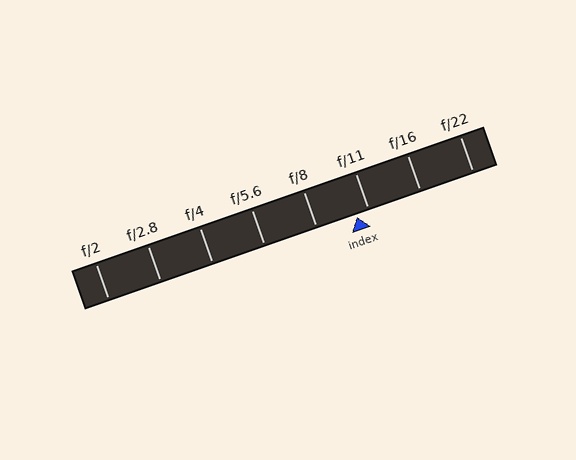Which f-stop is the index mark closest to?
The index mark is closest to f/11.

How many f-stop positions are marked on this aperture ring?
There are 8 f-stop positions marked.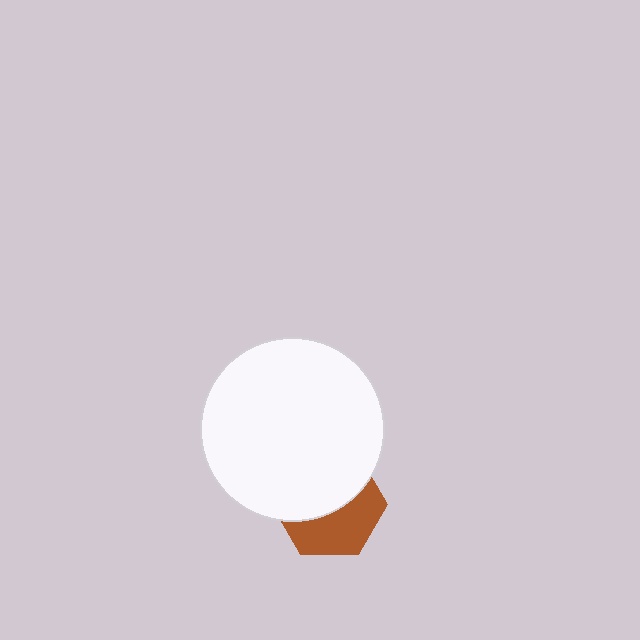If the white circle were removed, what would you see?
You would see the complete brown hexagon.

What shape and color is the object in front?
The object in front is a white circle.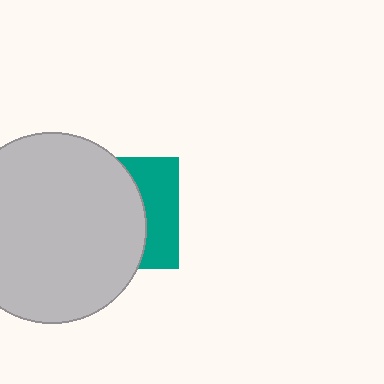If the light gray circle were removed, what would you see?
You would see the complete teal square.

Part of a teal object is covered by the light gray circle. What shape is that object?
It is a square.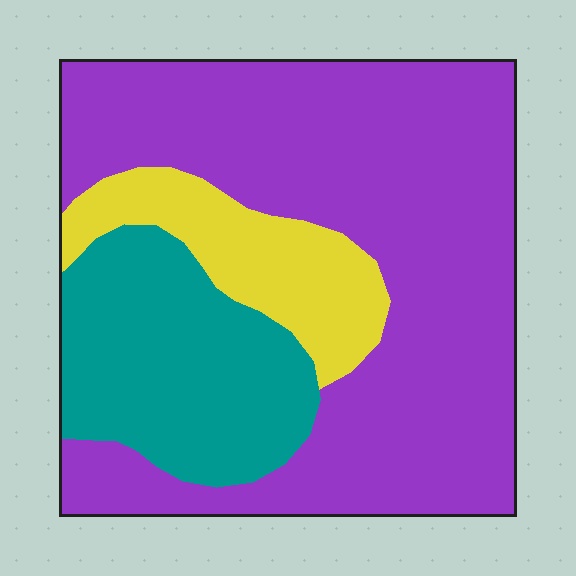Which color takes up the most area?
Purple, at roughly 65%.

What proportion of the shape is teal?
Teal takes up less than a quarter of the shape.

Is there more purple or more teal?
Purple.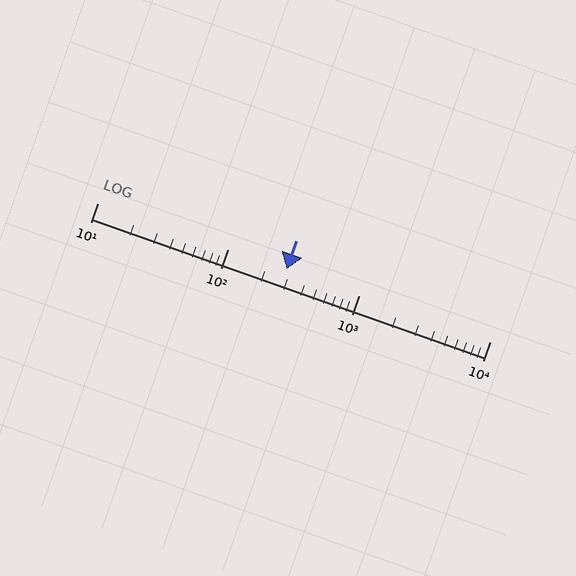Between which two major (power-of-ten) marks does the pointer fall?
The pointer is between 100 and 1000.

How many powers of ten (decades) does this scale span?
The scale spans 3 decades, from 10 to 10000.